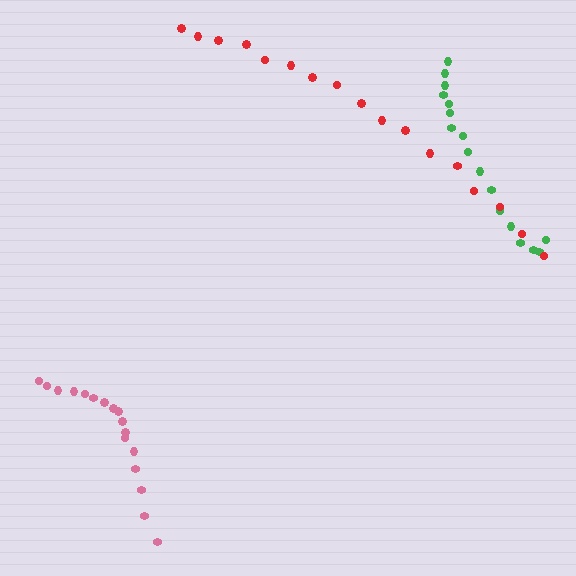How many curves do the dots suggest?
There are 3 distinct paths.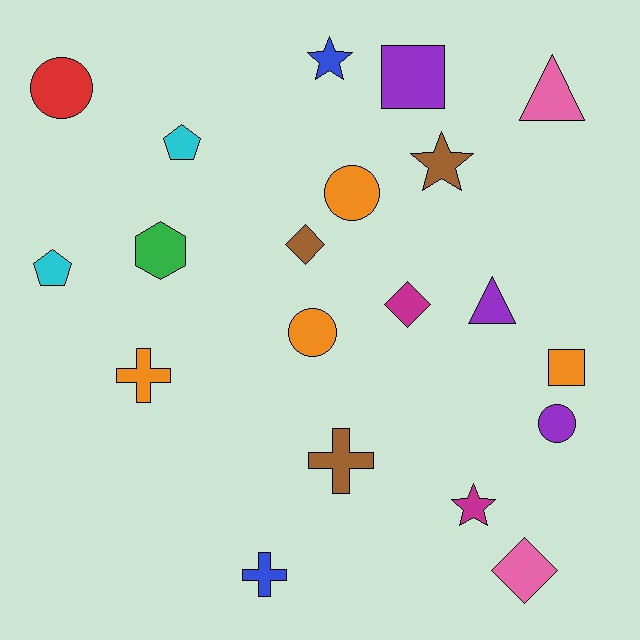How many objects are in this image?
There are 20 objects.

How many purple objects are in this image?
There are 3 purple objects.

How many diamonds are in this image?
There are 3 diamonds.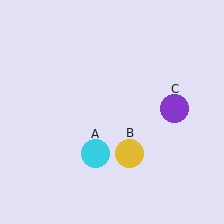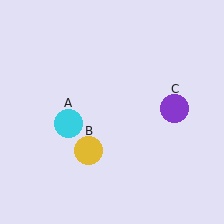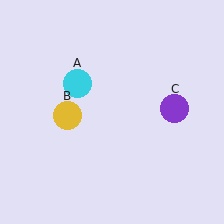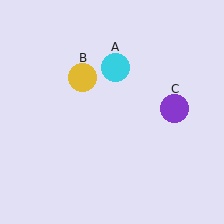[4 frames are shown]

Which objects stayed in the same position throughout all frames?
Purple circle (object C) remained stationary.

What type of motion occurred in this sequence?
The cyan circle (object A), yellow circle (object B) rotated clockwise around the center of the scene.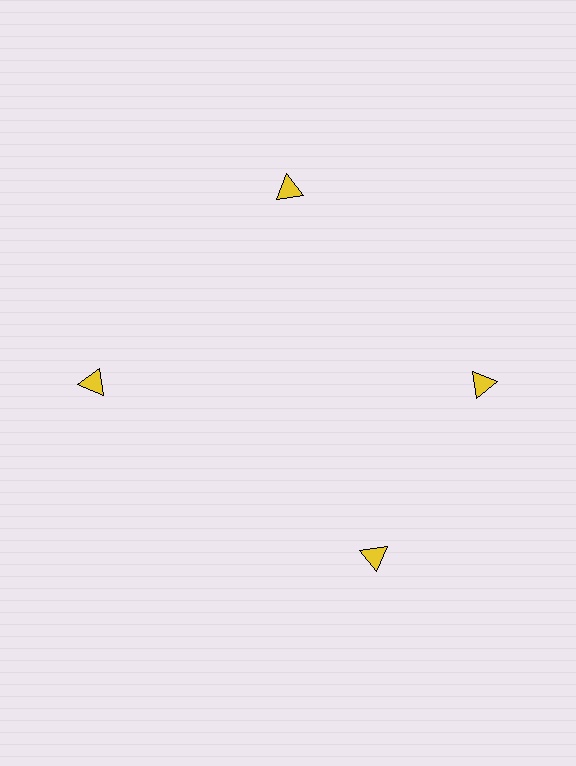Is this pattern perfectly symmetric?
No. The 4 yellow triangles are arranged in a ring, but one element near the 6 o'clock position is rotated out of alignment along the ring, breaking the 4-fold rotational symmetry.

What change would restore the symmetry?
The symmetry would be restored by rotating it back into even spacing with its neighbors so that all 4 triangles sit at equal angles and equal distance from the center.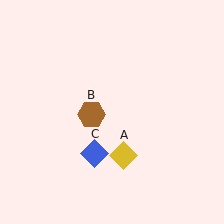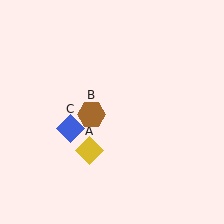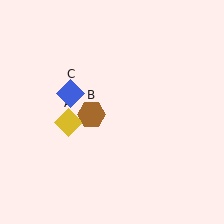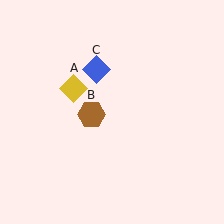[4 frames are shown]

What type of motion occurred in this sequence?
The yellow diamond (object A), blue diamond (object C) rotated clockwise around the center of the scene.